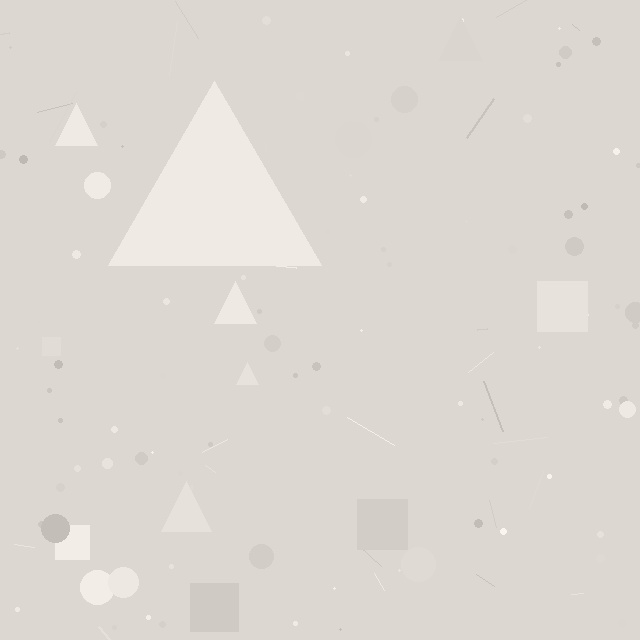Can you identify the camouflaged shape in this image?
The camouflaged shape is a triangle.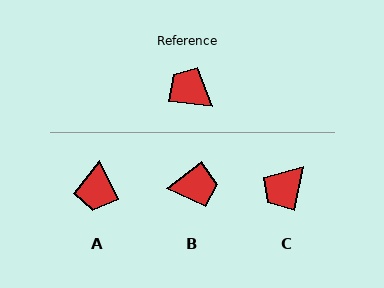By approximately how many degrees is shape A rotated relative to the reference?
Approximately 122 degrees counter-clockwise.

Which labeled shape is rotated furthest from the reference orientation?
B, about 135 degrees away.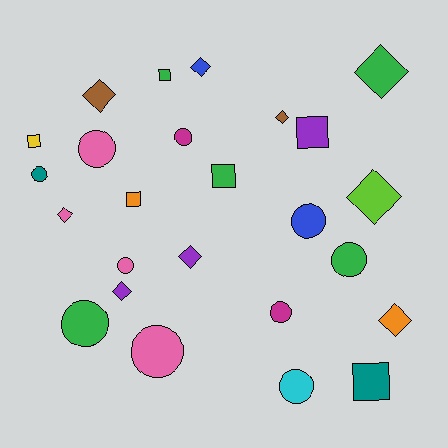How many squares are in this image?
There are 6 squares.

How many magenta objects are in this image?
There are 2 magenta objects.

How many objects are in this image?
There are 25 objects.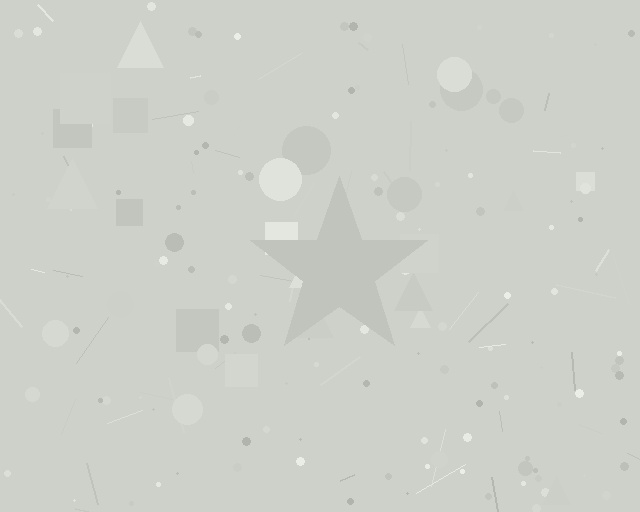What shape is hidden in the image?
A star is hidden in the image.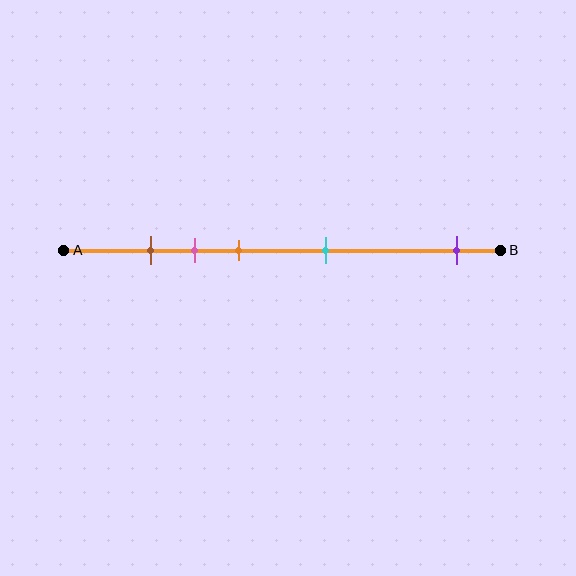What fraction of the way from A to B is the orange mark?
The orange mark is approximately 40% (0.4) of the way from A to B.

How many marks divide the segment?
There are 5 marks dividing the segment.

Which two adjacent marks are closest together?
The brown and pink marks are the closest adjacent pair.